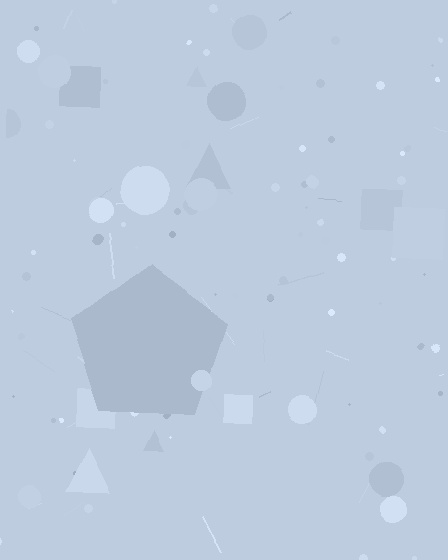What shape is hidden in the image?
A pentagon is hidden in the image.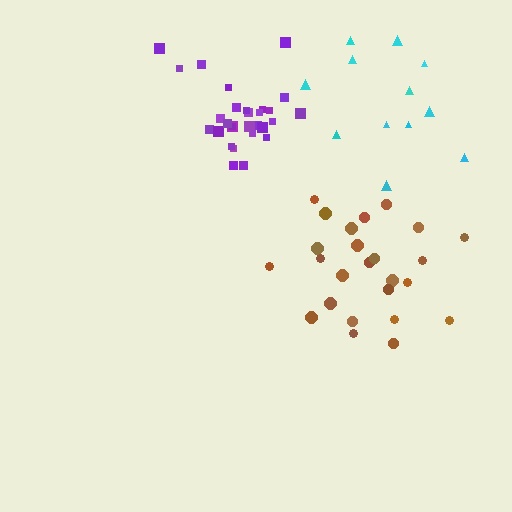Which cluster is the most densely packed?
Purple.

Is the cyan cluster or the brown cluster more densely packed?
Brown.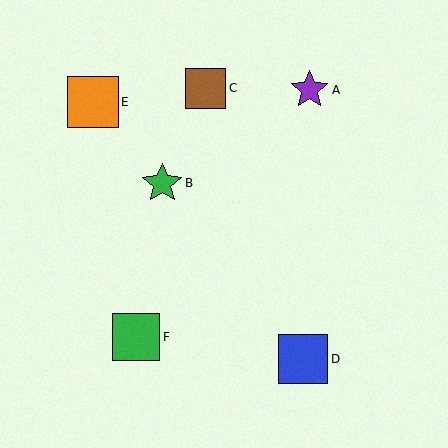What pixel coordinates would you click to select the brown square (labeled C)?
Click at (206, 88) to select the brown square C.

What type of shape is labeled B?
Shape B is a green star.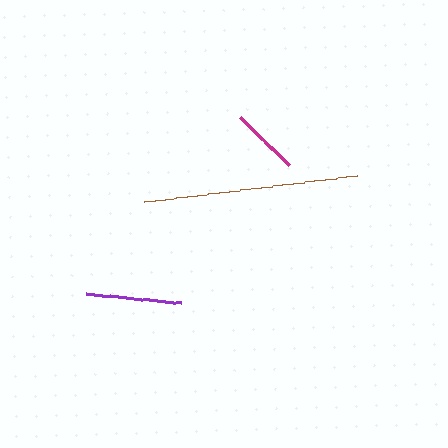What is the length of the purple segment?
The purple segment is approximately 96 pixels long.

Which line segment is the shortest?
The magenta line is the shortest at approximately 69 pixels.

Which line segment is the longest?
The brown line is the longest at approximately 215 pixels.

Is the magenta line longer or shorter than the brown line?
The brown line is longer than the magenta line.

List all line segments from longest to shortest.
From longest to shortest: brown, purple, magenta.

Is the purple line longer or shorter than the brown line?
The brown line is longer than the purple line.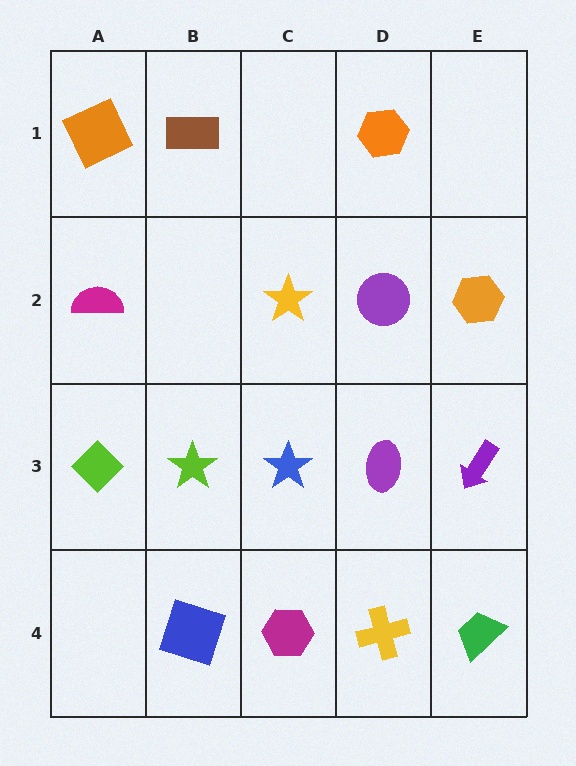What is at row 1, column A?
An orange square.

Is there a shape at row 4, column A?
No, that cell is empty.